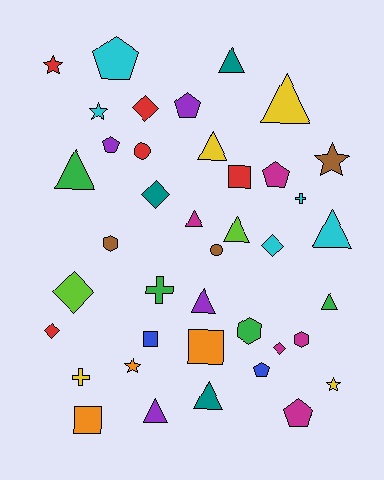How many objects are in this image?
There are 40 objects.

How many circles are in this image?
There are 2 circles.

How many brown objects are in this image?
There are 3 brown objects.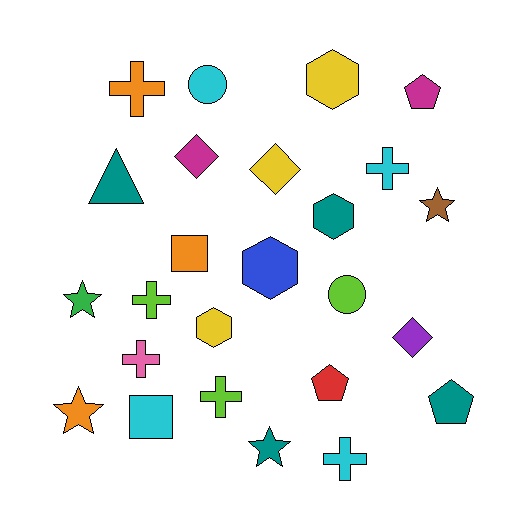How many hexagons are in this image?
There are 4 hexagons.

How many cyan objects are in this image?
There are 4 cyan objects.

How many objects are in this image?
There are 25 objects.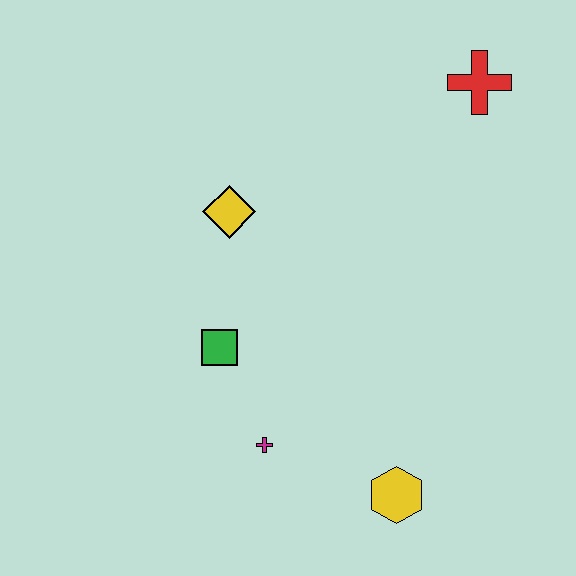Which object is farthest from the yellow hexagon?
The red cross is farthest from the yellow hexagon.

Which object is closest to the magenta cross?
The green square is closest to the magenta cross.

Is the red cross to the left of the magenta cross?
No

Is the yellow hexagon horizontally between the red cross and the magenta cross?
Yes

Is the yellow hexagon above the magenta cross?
No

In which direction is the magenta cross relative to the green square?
The magenta cross is below the green square.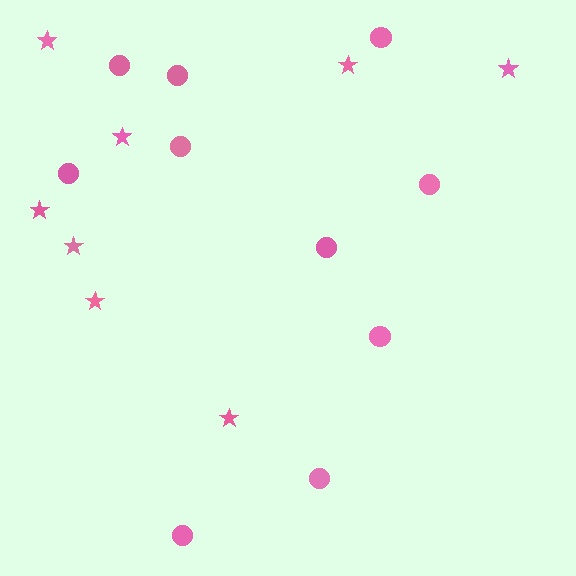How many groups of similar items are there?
There are 2 groups: one group of circles (10) and one group of stars (8).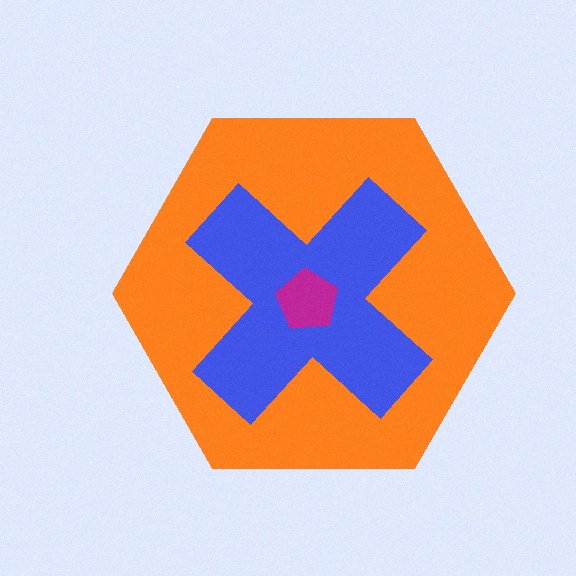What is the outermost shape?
The orange hexagon.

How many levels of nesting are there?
3.